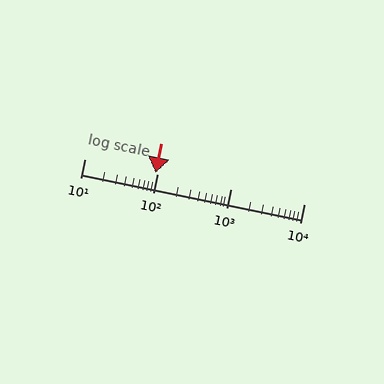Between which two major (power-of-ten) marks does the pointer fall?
The pointer is between 10 and 100.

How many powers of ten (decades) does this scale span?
The scale spans 3 decades, from 10 to 10000.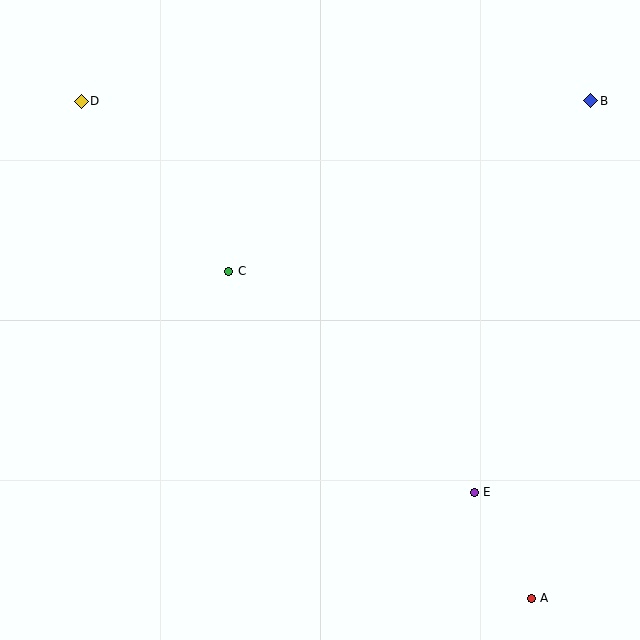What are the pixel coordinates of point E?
Point E is at (474, 492).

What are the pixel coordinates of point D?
Point D is at (81, 101).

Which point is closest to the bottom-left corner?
Point C is closest to the bottom-left corner.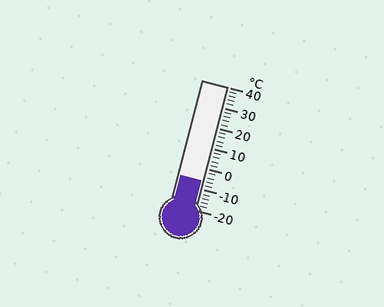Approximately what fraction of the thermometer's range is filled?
The thermometer is filled to approximately 25% of its range.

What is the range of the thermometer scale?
The thermometer scale ranges from -20°C to 40°C.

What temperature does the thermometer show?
The thermometer shows approximately -6°C.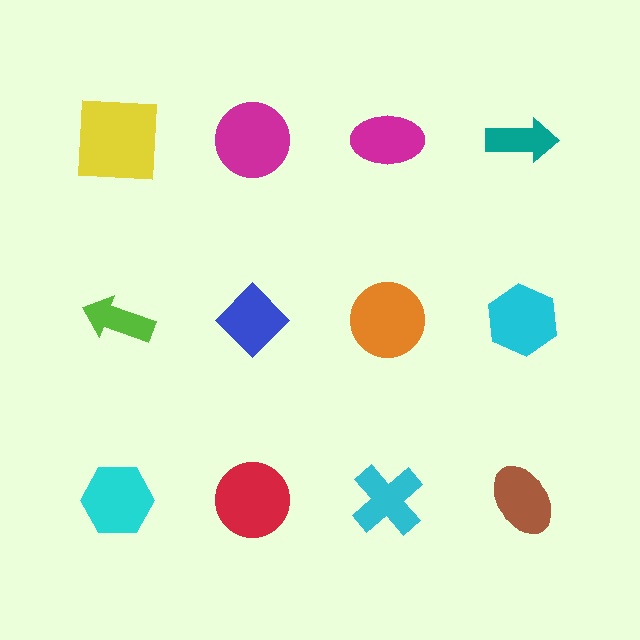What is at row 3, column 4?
A brown ellipse.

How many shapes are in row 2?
4 shapes.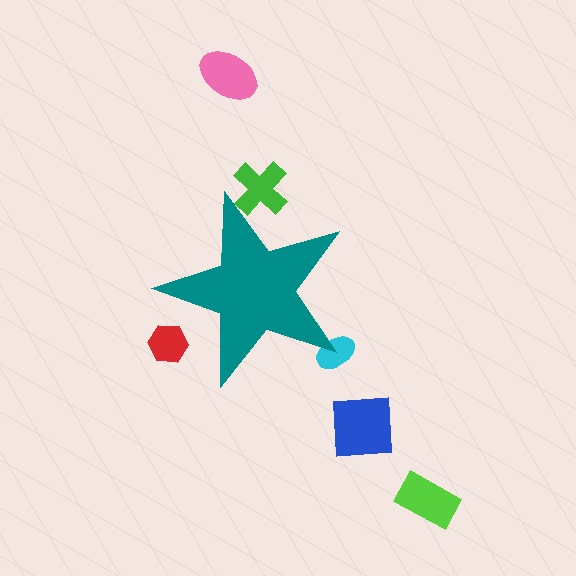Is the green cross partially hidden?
Yes, the green cross is partially hidden behind the teal star.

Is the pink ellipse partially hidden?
No, the pink ellipse is fully visible.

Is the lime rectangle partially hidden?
No, the lime rectangle is fully visible.